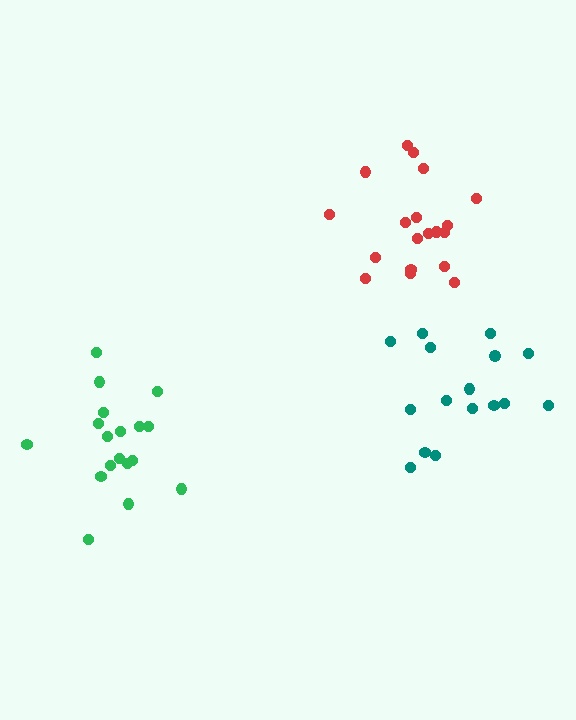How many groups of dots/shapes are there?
There are 3 groups.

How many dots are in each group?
Group 1: 19 dots, Group 2: 18 dots, Group 3: 16 dots (53 total).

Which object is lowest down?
The green cluster is bottommost.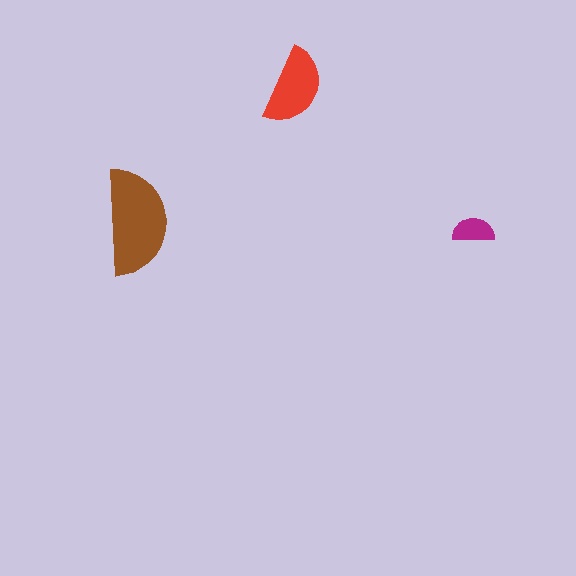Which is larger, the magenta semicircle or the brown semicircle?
The brown one.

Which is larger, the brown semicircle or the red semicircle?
The brown one.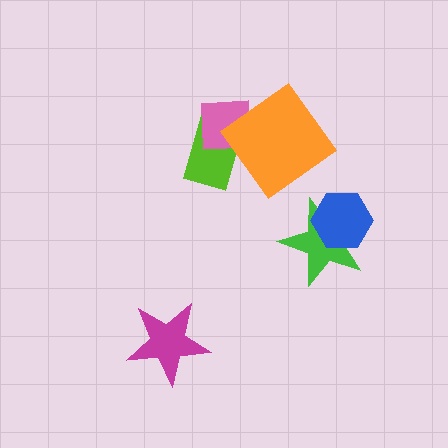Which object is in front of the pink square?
The orange diamond is in front of the pink square.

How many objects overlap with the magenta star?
0 objects overlap with the magenta star.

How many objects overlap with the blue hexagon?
1 object overlaps with the blue hexagon.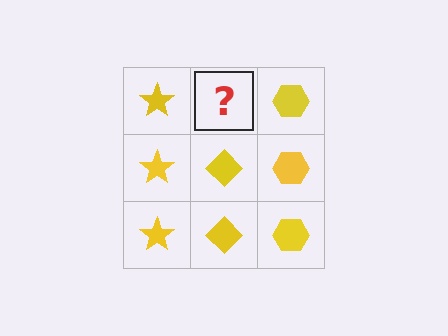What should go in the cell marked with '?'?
The missing cell should contain a yellow diamond.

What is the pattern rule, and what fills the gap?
The rule is that each column has a consistent shape. The gap should be filled with a yellow diamond.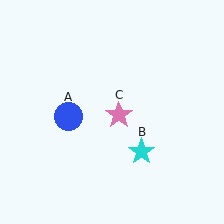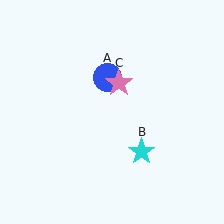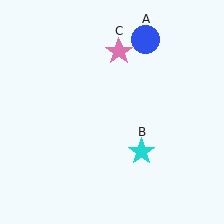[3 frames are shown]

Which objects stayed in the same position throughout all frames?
Cyan star (object B) remained stationary.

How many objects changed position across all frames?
2 objects changed position: blue circle (object A), pink star (object C).